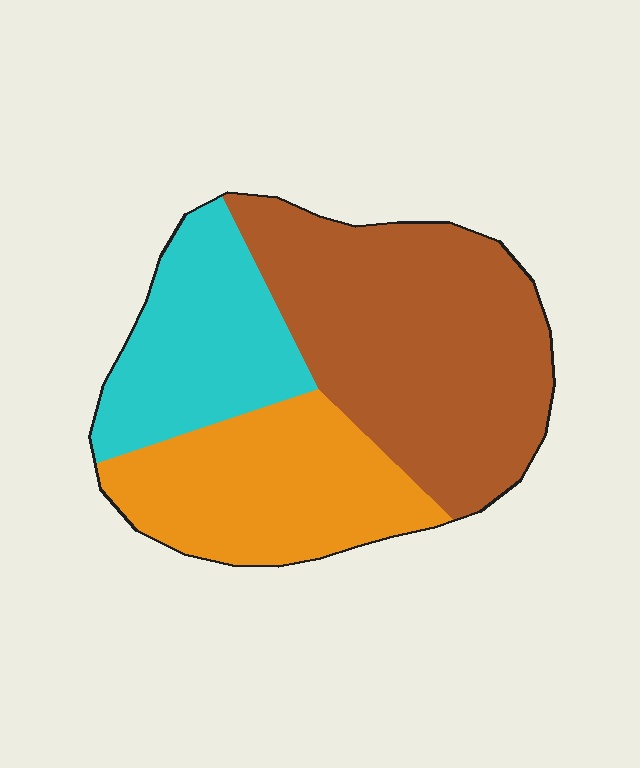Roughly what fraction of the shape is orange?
Orange takes up between a sixth and a third of the shape.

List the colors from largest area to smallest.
From largest to smallest: brown, orange, cyan.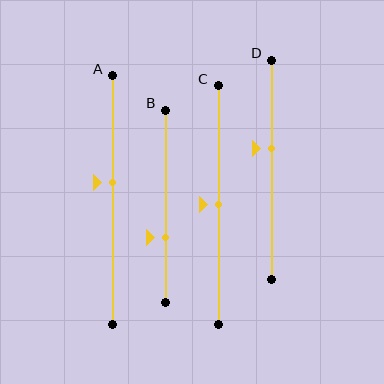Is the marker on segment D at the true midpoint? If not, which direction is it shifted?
No, the marker on segment D is shifted upward by about 10% of the segment length.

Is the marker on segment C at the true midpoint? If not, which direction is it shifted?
Yes, the marker on segment C is at the true midpoint.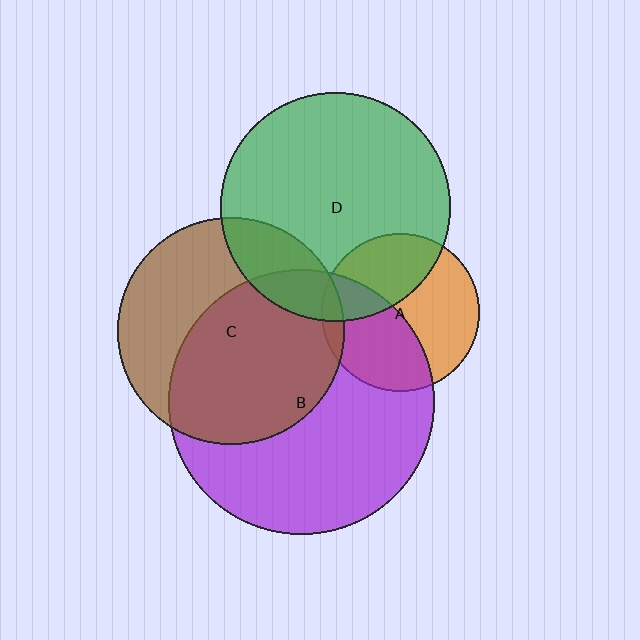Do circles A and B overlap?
Yes.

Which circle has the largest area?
Circle B (purple).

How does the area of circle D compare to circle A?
Approximately 2.1 times.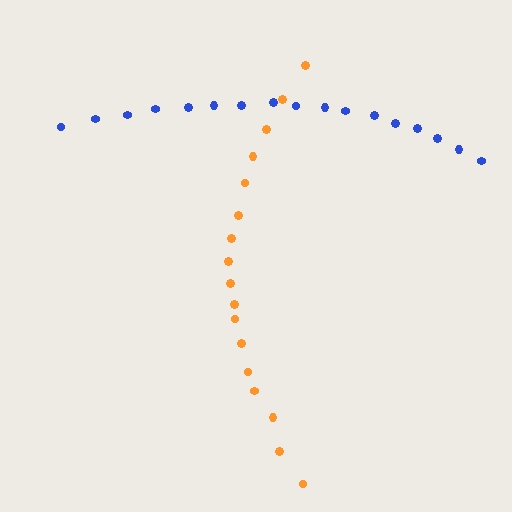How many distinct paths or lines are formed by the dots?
There are 2 distinct paths.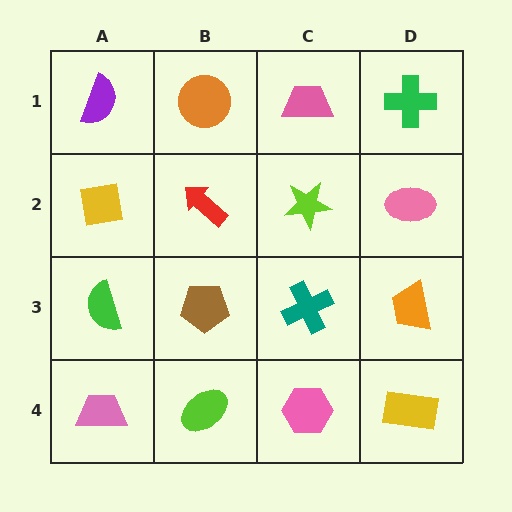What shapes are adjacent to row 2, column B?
An orange circle (row 1, column B), a brown pentagon (row 3, column B), a yellow square (row 2, column A), a lime star (row 2, column C).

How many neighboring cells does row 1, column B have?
3.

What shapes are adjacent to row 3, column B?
A red arrow (row 2, column B), a lime ellipse (row 4, column B), a green semicircle (row 3, column A), a teal cross (row 3, column C).